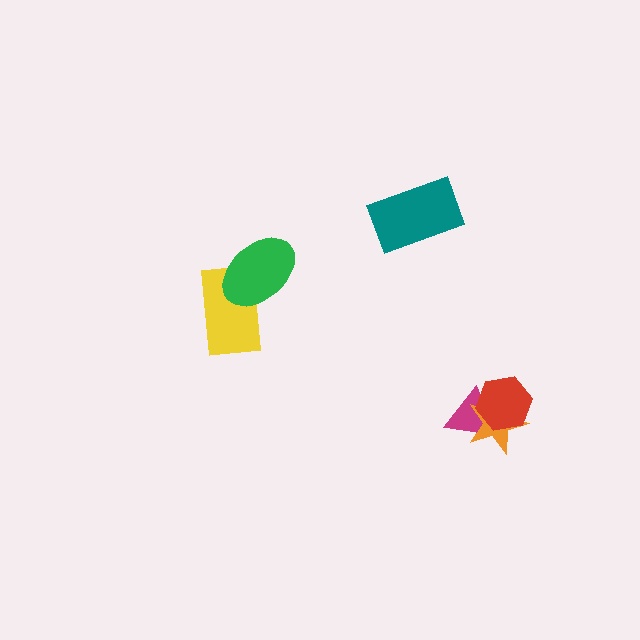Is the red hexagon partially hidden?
No, no other shape covers it.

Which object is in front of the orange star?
The red hexagon is in front of the orange star.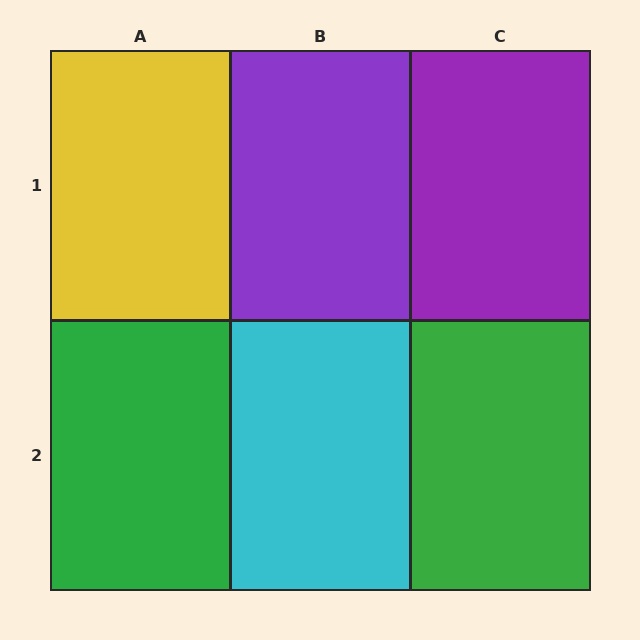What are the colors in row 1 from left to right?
Yellow, purple, purple.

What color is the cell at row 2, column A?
Green.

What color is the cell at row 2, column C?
Green.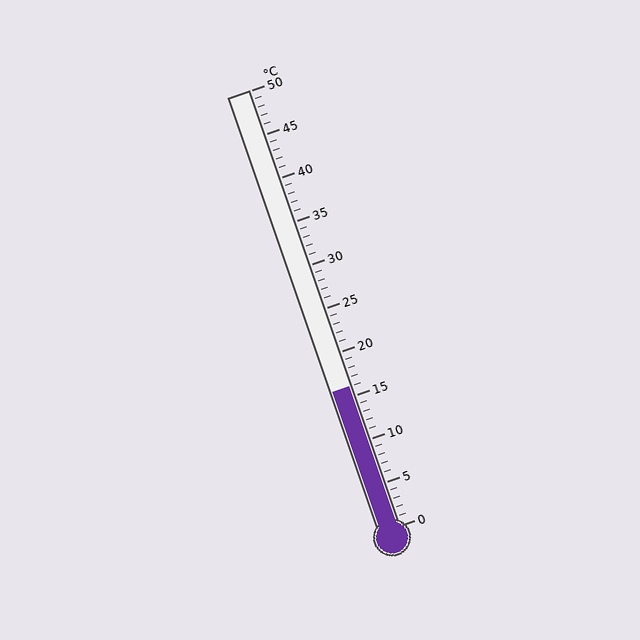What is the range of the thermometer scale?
The thermometer scale ranges from 0°C to 50°C.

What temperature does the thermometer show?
The thermometer shows approximately 16°C.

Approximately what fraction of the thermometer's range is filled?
The thermometer is filled to approximately 30% of its range.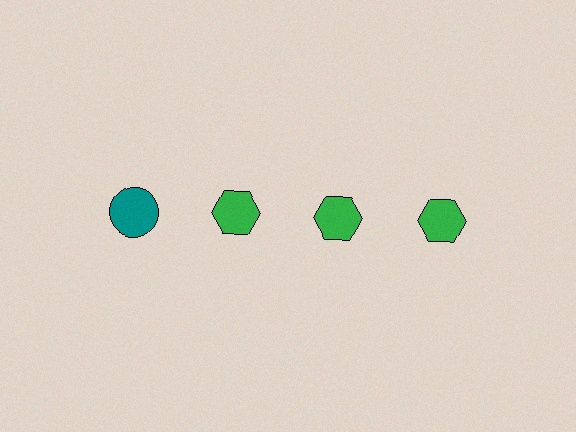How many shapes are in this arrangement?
There are 4 shapes arranged in a grid pattern.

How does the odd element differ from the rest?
It differs in both color (teal instead of green) and shape (circle instead of hexagon).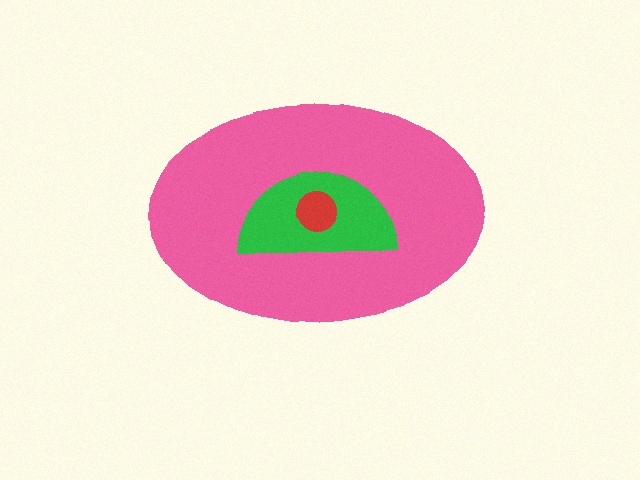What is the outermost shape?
The pink ellipse.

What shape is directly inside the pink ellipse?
The green semicircle.